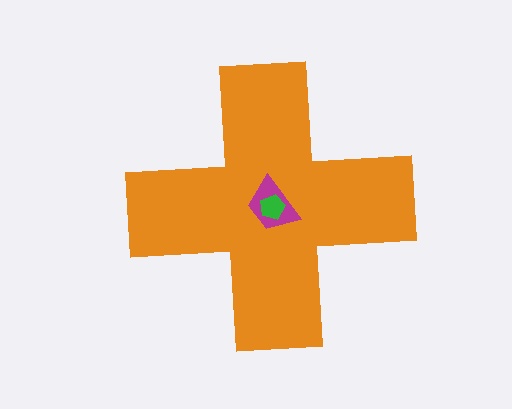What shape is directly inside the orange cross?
The magenta trapezoid.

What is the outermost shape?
The orange cross.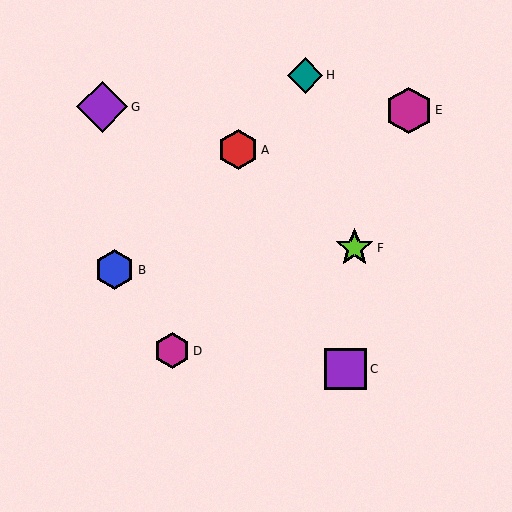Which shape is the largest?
The purple diamond (labeled G) is the largest.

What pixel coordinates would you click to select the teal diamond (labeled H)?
Click at (305, 75) to select the teal diamond H.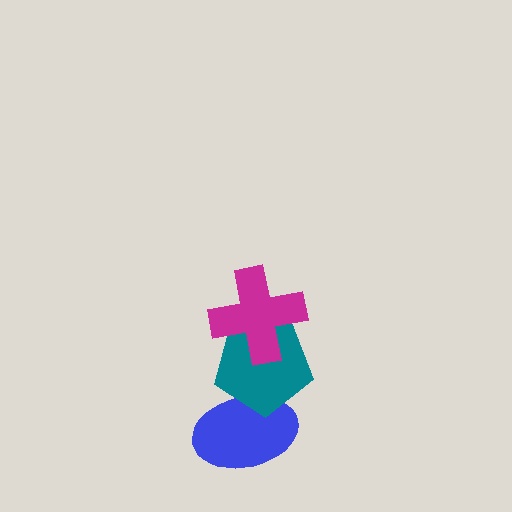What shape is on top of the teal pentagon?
The magenta cross is on top of the teal pentagon.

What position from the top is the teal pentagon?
The teal pentagon is 2nd from the top.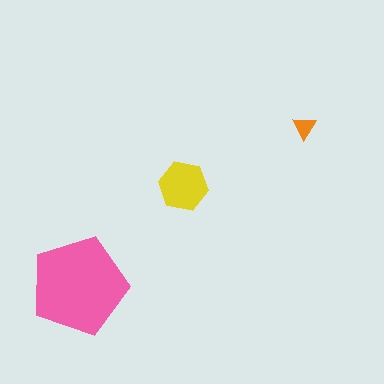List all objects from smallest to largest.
The orange triangle, the yellow hexagon, the pink pentagon.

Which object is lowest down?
The pink pentagon is bottommost.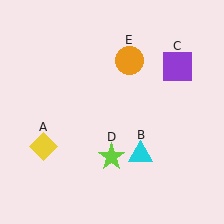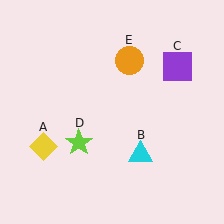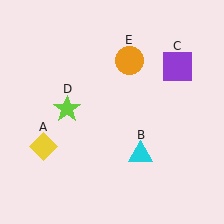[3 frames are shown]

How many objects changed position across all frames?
1 object changed position: lime star (object D).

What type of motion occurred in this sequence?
The lime star (object D) rotated clockwise around the center of the scene.